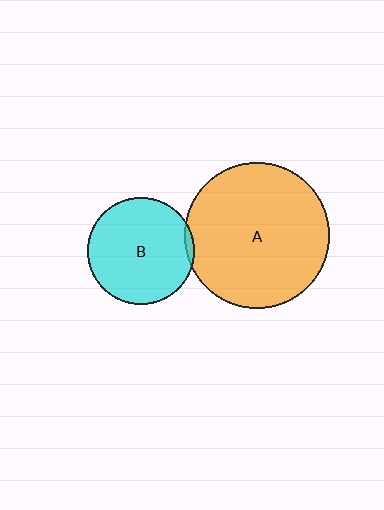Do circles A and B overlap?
Yes.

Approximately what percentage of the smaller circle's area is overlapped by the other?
Approximately 5%.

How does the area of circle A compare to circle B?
Approximately 1.9 times.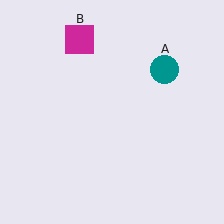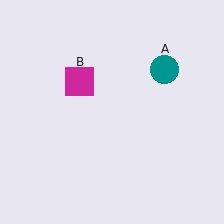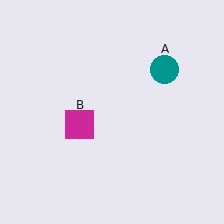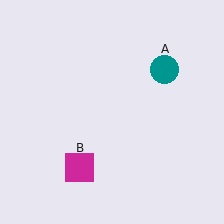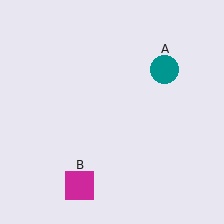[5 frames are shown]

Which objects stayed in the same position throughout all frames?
Teal circle (object A) remained stationary.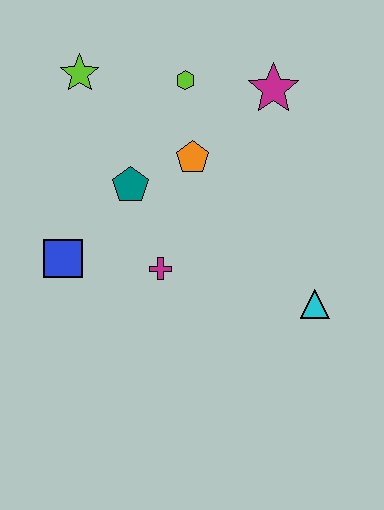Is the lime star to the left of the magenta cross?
Yes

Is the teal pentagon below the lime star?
Yes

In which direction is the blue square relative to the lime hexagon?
The blue square is below the lime hexagon.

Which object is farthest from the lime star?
The cyan triangle is farthest from the lime star.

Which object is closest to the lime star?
The lime hexagon is closest to the lime star.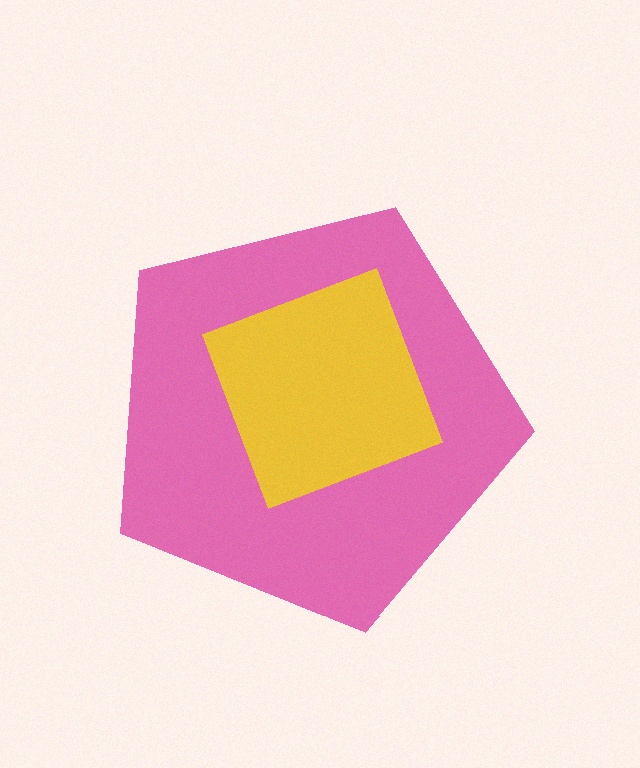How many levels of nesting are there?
2.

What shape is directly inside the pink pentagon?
The yellow square.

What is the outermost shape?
The pink pentagon.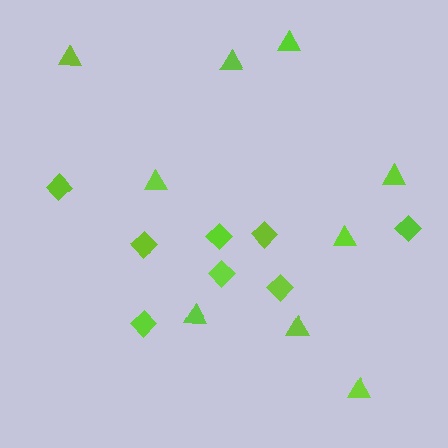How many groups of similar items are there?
There are 2 groups: one group of triangles (9) and one group of diamonds (8).